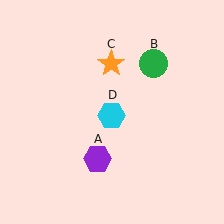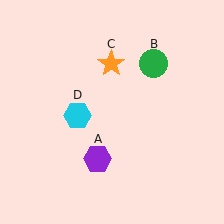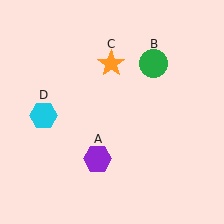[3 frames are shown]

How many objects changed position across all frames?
1 object changed position: cyan hexagon (object D).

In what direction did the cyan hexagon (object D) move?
The cyan hexagon (object D) moved left.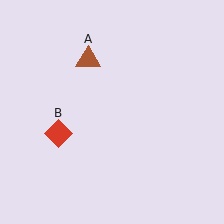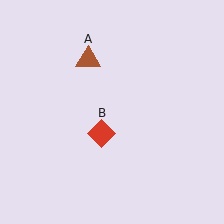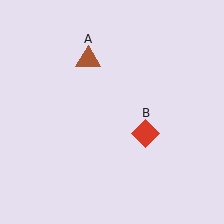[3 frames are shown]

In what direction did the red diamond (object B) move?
The red diamond (object B) moved right.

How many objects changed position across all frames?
1 object changed position: red diamond (object B).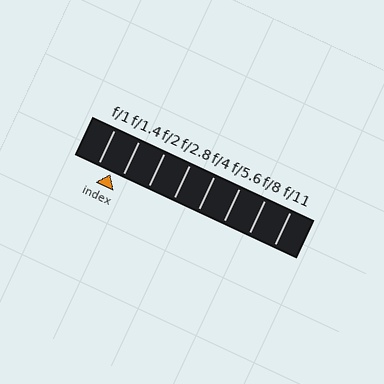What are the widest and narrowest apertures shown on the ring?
The widest aperture shown is f/1 and the narrowest is f/11.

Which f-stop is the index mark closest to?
The index mark is closest to f/1.4.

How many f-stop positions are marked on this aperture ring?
There are 8 f-stop positions marked.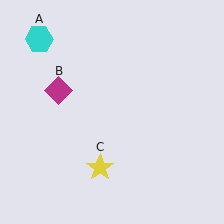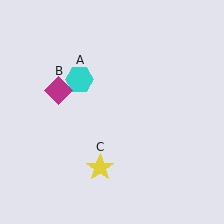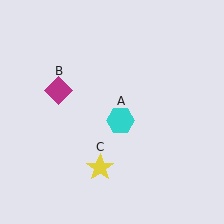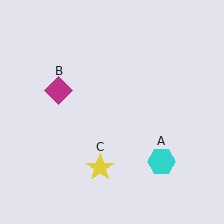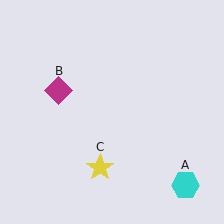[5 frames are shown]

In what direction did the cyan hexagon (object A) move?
The cyan hexagon (object A) moved down and to the right.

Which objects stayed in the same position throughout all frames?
Magenta diamond (object B) and yellow star (object C) remained stationary.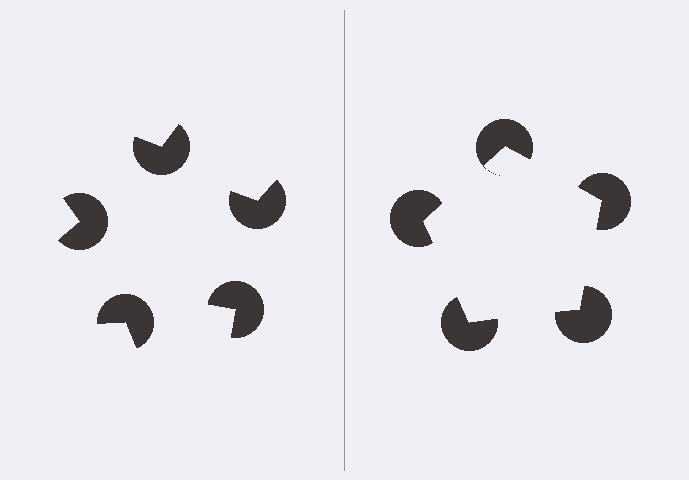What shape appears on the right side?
An illusory pentagon.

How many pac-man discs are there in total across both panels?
10 — 5 on each side.